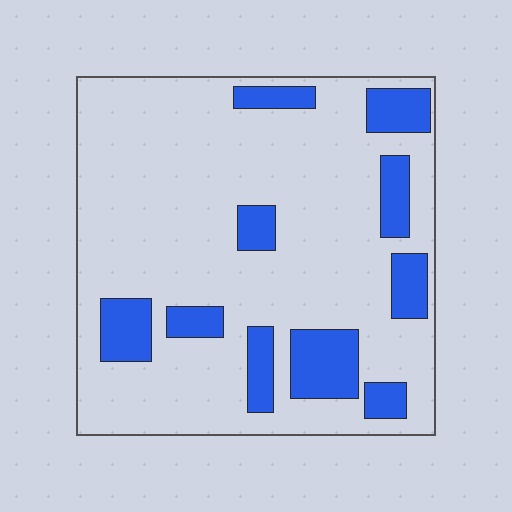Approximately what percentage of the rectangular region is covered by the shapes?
Approximately 20%.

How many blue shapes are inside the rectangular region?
10.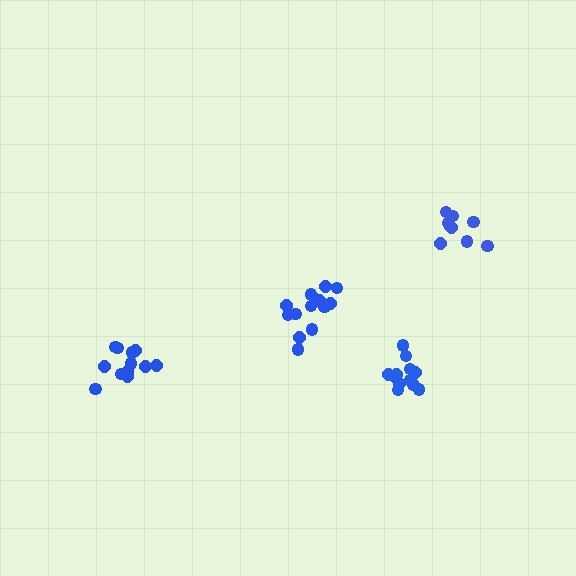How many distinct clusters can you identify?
There are 4 distinct clusters.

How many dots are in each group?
Group 1: 12 dots, Group 2: 14 dots, Group 3: 12 dots, Group 4: 9 dots (47 total).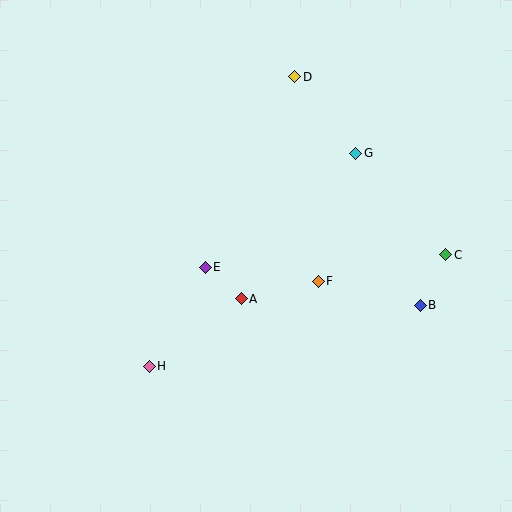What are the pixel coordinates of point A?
Point A is at (241, 299).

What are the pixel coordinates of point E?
Point E is at (205, 267).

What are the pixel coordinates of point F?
Point F is at (318, 281).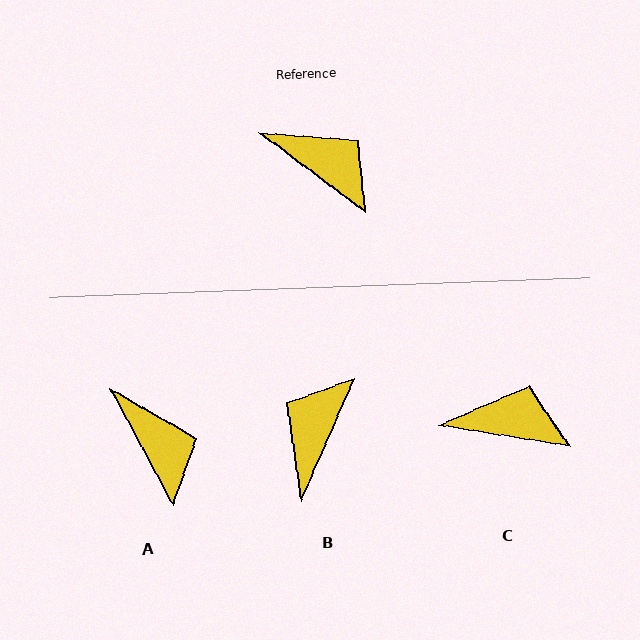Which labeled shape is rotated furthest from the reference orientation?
B, about 103 degrees away.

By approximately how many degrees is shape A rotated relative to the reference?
Approximately 25 degrees clockwise.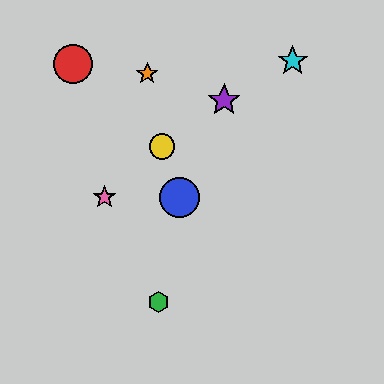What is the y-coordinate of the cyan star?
The cyan star is at y≈61.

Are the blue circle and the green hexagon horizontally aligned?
No, the blue circle is at y≈197 and the green hexagon is at y≈302.